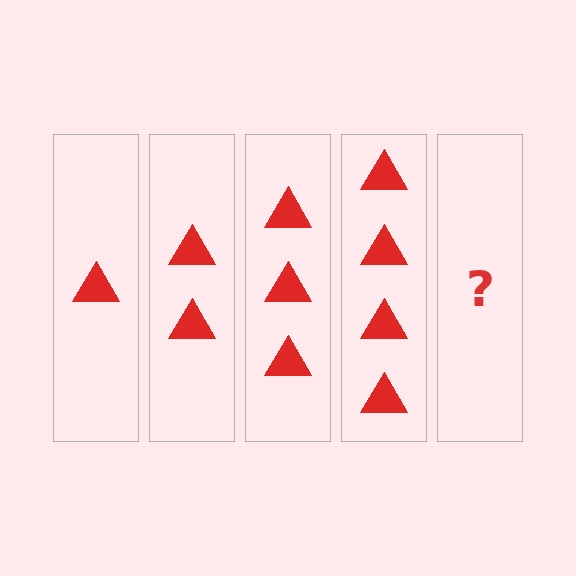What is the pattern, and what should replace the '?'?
The pattern is that each step adds one more triangle. The '?' should be 5 triangles.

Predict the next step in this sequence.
The next step is 5 triangles.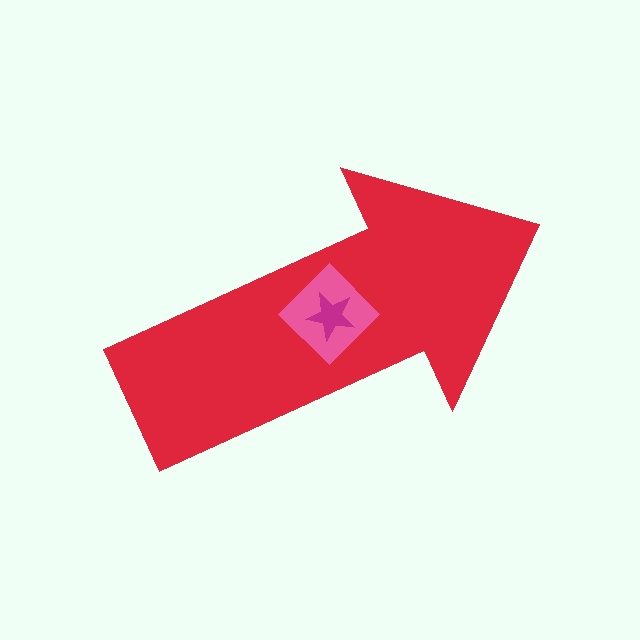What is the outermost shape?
The red arrow.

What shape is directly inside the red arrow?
The pink diamond.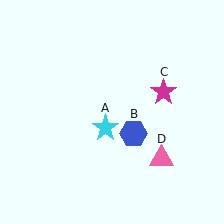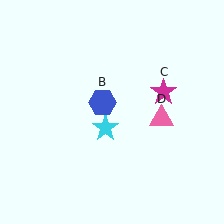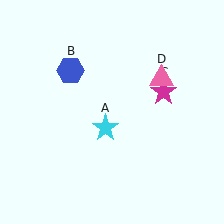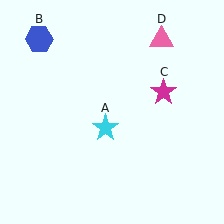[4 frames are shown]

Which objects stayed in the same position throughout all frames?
Cyan star (object A) and magenta star (object C) remained stationary.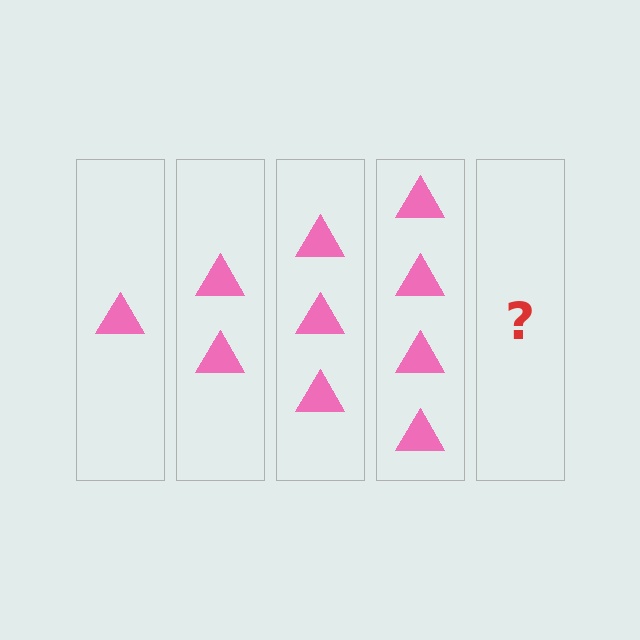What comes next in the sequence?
The next element should be 5 triangles.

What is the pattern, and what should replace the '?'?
The pattern is that each step adds one more triangle. The '?' should be 5 triangles.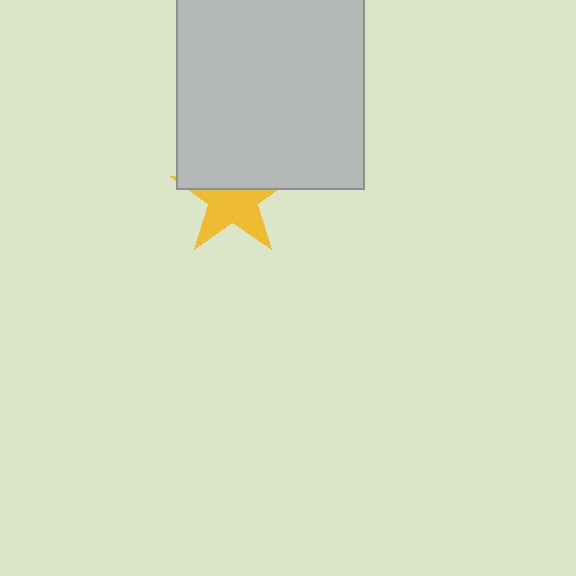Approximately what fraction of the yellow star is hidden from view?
Roughly 44% of the yellow star is hidden behind the light gray rectangle.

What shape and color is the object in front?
The object in front is a light gray rectangle.